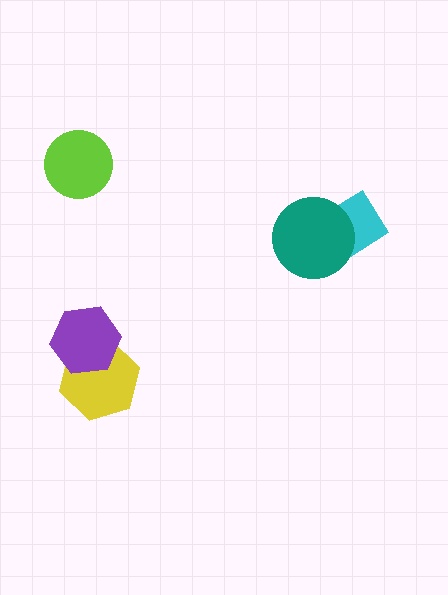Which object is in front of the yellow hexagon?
The purple hexagon is in front of the yellow hexagon.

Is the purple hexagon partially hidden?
No, no other shape covers it.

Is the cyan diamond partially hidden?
Yes, it is partially covered by another shape.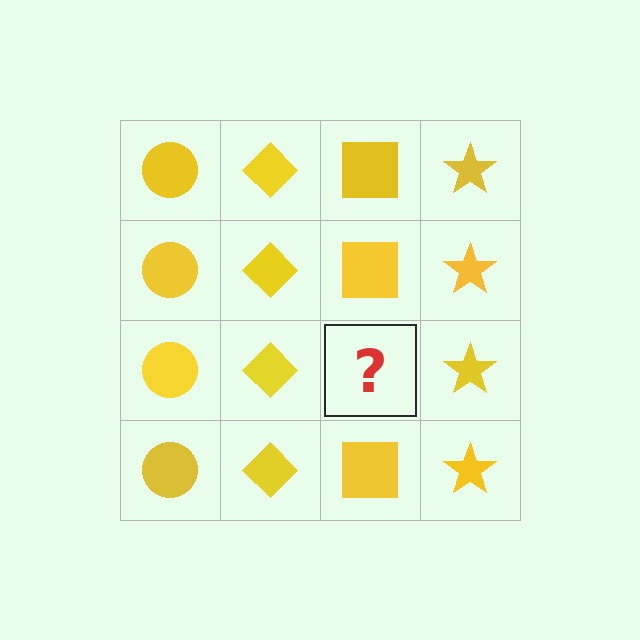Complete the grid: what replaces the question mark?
The question mark should be replaced with a yellow square.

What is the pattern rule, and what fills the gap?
The rule is that each column has a consistent shape. The gap should be filled with a yellow square.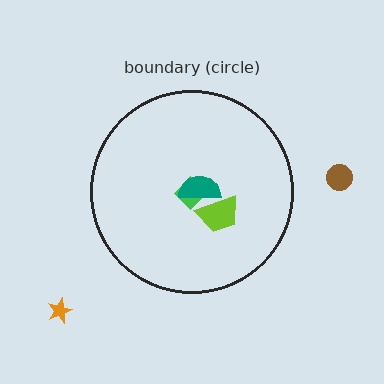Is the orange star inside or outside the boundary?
Outside.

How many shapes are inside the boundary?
3 inside, 2 outside.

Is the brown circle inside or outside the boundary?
Outside.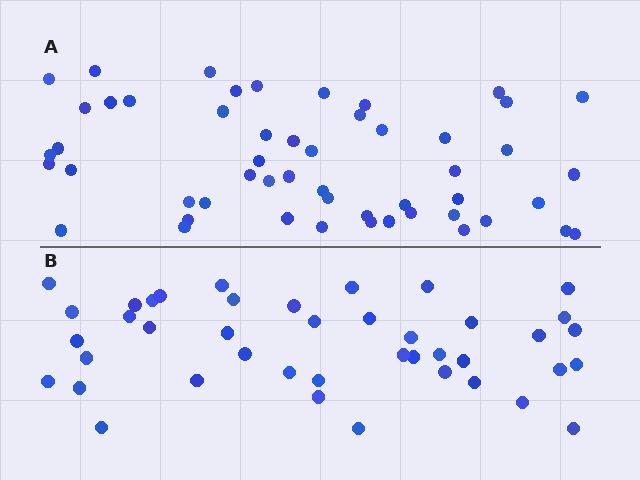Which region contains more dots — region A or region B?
Region A (the top region) has more dots.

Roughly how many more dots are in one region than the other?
Region A has roughly 10 or so more dots than region B.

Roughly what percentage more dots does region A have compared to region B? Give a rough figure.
About 25% more.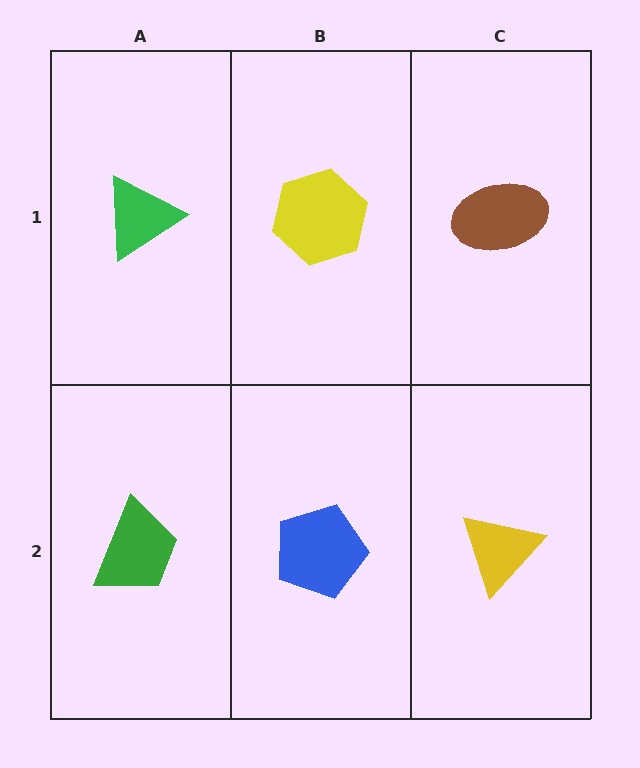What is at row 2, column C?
A yellow triangle.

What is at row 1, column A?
A green triangle.